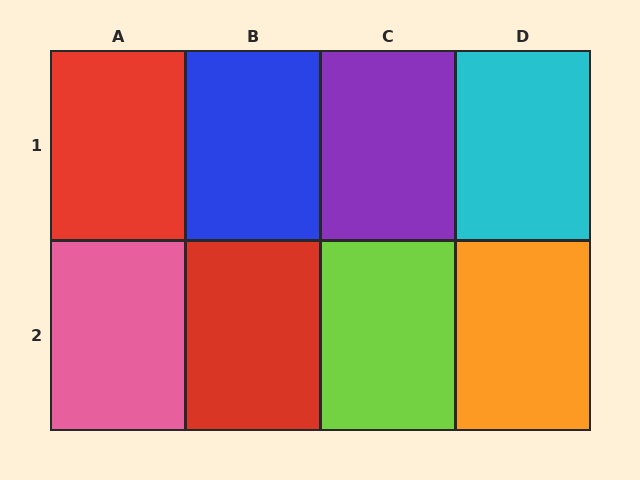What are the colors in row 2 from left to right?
Pink, red, lime, orange.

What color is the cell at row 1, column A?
Red.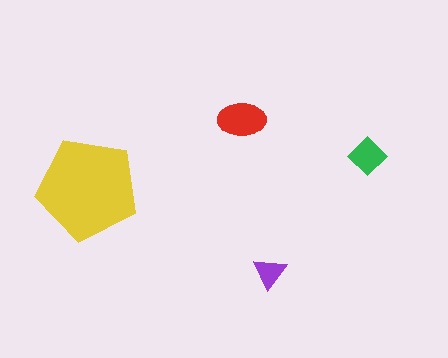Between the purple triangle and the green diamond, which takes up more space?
The green diamond.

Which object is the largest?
The yellow pentagon.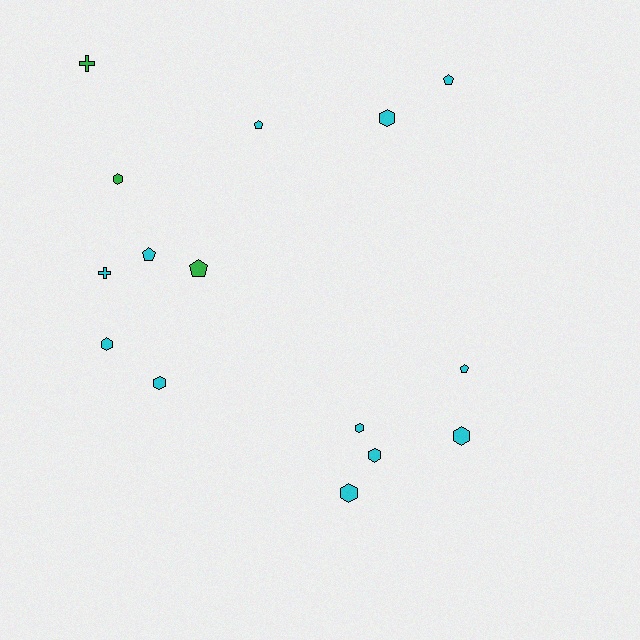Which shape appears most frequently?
Hexagon, with 8 objects.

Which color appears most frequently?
Cyan, with 12 objects.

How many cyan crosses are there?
There is 1 cyan cross.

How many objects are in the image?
There are 15 objects.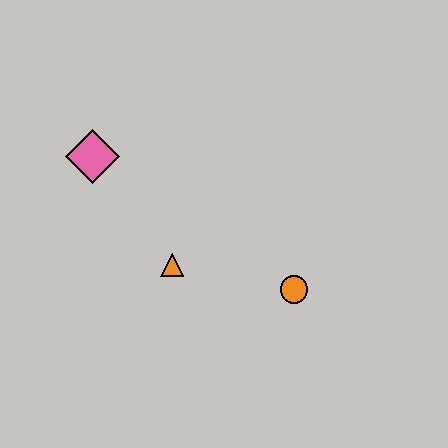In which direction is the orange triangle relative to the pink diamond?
The orange triangle is below the pink diamond.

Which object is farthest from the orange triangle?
The pink diamond is farthest from the orange triangle.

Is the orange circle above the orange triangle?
No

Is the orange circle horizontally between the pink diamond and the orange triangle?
No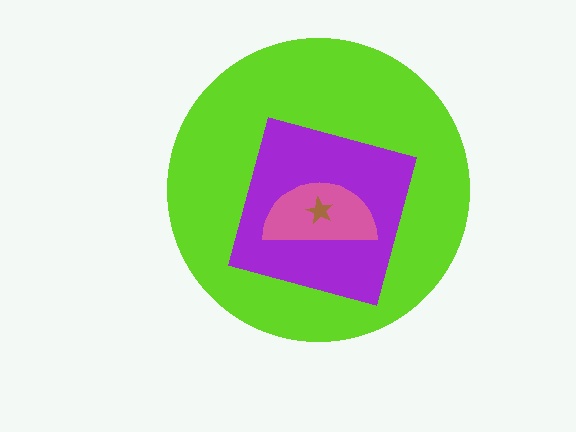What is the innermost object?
The brown star.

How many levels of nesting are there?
4.